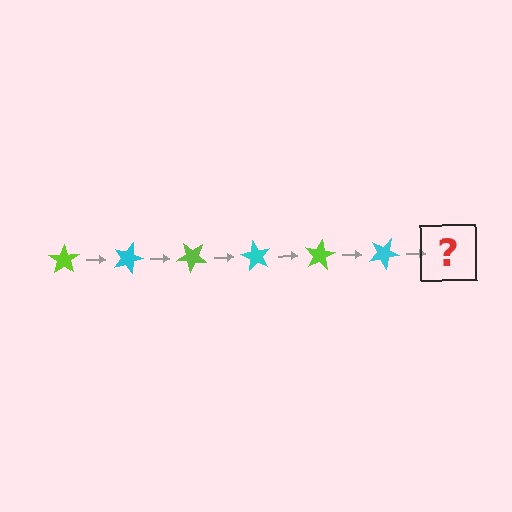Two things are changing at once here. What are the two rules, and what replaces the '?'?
The two rules are that it rotates 20 degrees each step and the color cycles through lime and cyan. The '?' should be a lime star, rotated 120 degrees from the start.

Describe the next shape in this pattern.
It should be a lime star, rotated 120 degrees from the start.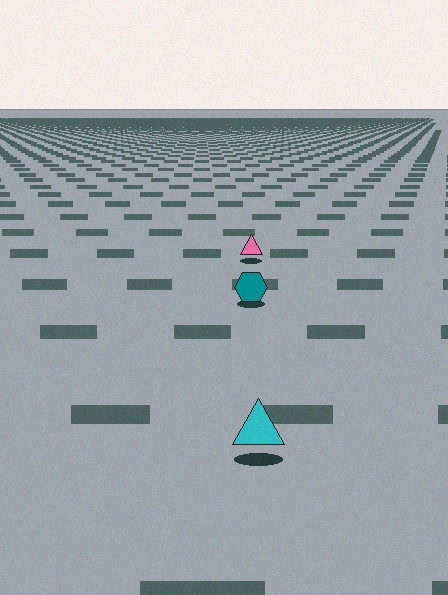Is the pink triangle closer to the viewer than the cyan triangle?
No. The cyan triangle is closer — you can tell from the texture gradient: the ground texture is coarser near it.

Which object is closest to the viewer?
The cyan triangle is closest. The texture marks near it are larger and more spread out.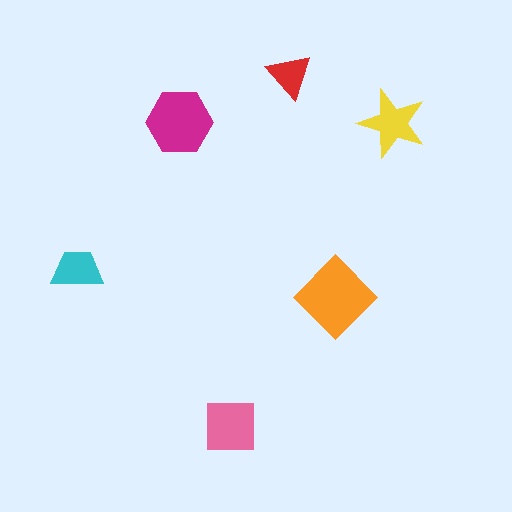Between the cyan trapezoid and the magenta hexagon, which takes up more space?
The magenta hexagon.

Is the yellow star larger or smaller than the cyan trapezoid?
Larger.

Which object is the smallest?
The red triangle.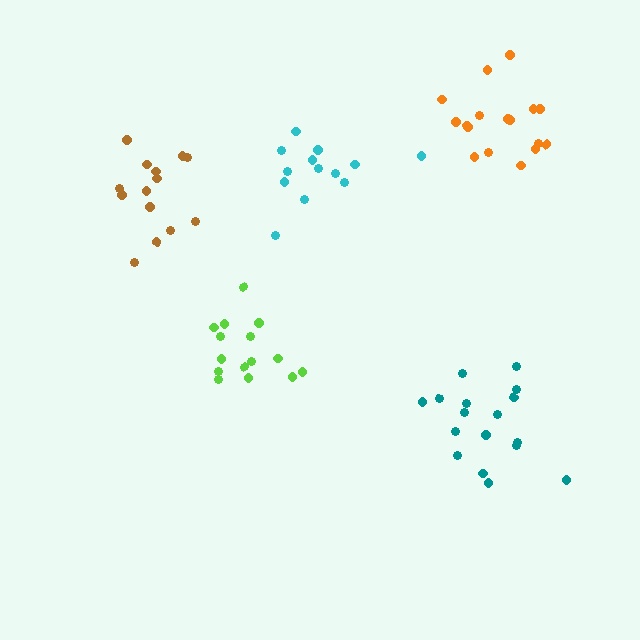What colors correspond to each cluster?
The clusters are colored: teal, cyan, lime, orange, brown.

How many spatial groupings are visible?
There are 5 spatial groupings.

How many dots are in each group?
Group 1: 17 dots, Group 2: 13 dots, Group 3: 15 dots, Group 4: 17 dots, Group 5: 14 dots (76 total).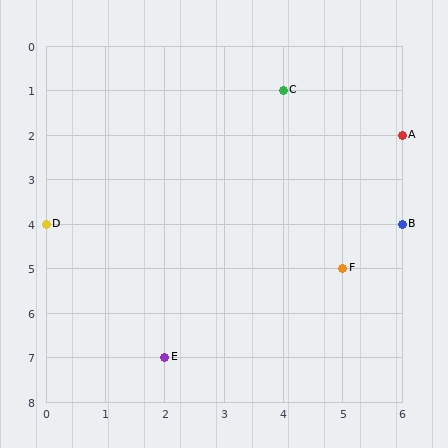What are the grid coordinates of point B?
Point B is at grid coordinates (6, 4).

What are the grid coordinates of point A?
Point A is at grid coordinates (6, 2).